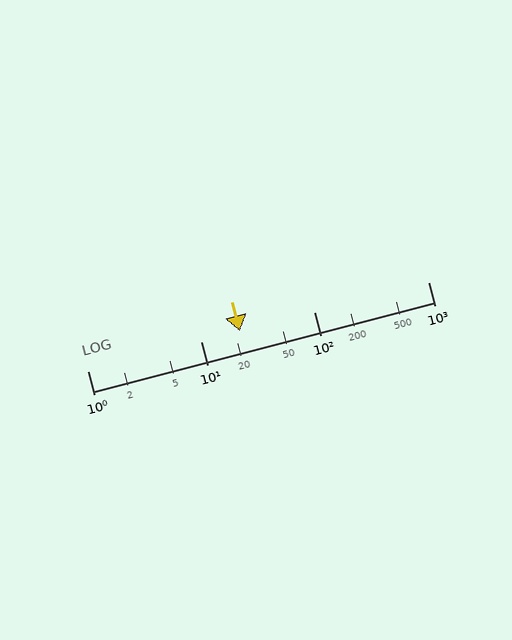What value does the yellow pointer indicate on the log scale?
The pointer indicates approximately 22.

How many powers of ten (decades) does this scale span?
The scale spans 3 decades, from 1 to 1000.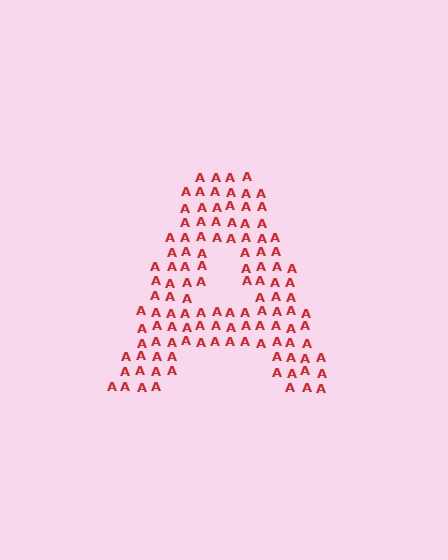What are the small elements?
The small elements are letter A's.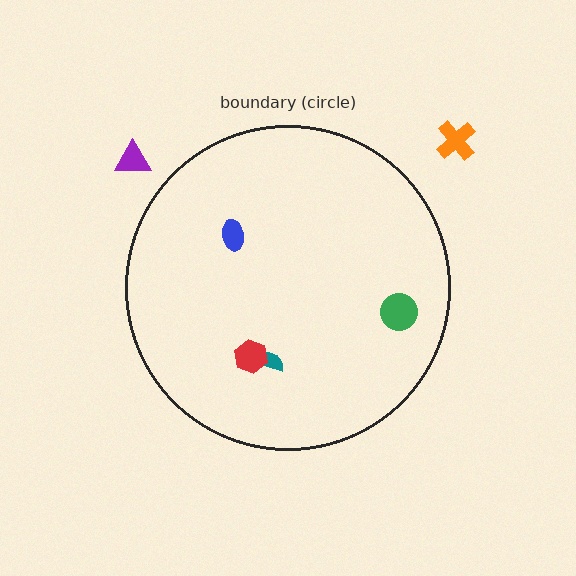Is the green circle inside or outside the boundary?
Inside.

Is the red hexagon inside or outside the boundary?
Inside.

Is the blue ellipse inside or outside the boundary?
Inside.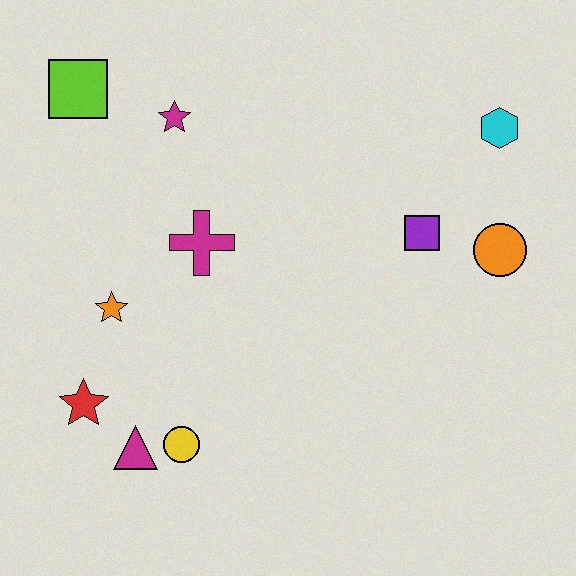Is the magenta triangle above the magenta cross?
No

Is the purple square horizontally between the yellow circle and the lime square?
No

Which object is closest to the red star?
The magenta triangle is closest to the red star.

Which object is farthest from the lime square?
The orange circle is farthest from the lime square.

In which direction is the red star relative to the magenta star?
The red star is below the magenta star.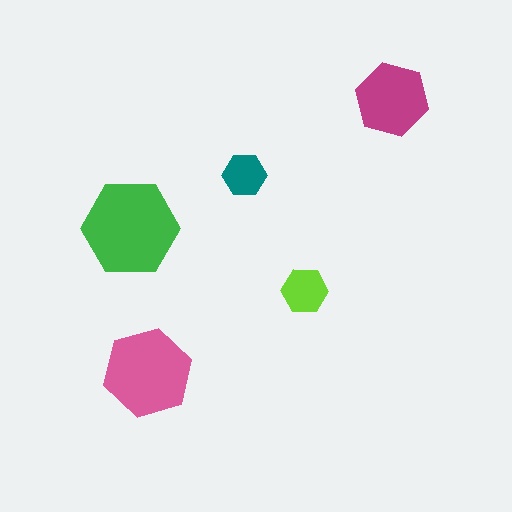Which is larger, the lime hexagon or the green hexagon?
The green one.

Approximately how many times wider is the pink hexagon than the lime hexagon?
About 2 times wider.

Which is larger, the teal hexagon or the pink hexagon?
The pink one.